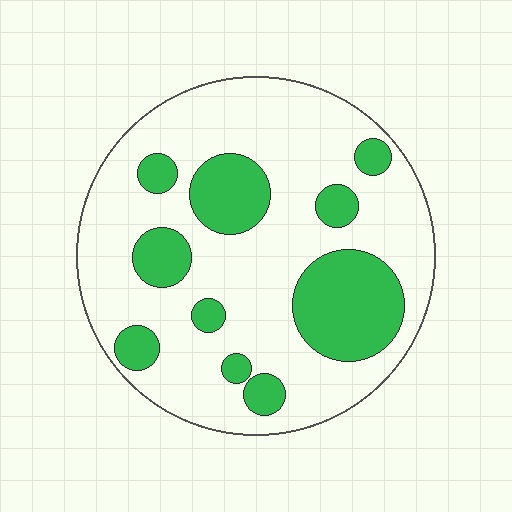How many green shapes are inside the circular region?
10.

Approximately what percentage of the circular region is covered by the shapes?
Approximately 25%.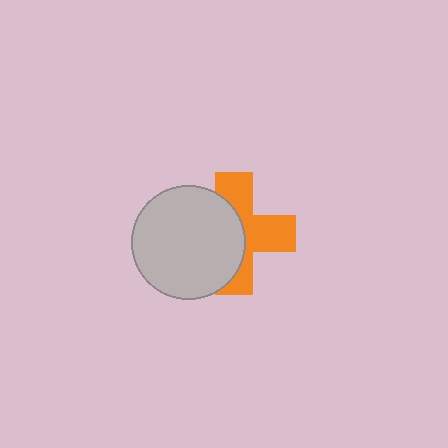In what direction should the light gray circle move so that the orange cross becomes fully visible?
The light gray circle should move left. That is the shortest direction to clear the overlap and leave the orange cross fully visible.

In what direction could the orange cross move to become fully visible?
The orange cross could move right. That would shift it out from behind the light gray circle entirely.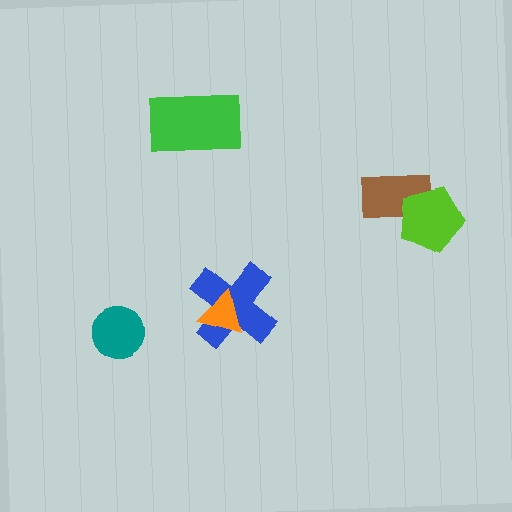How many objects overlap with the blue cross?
1 object overlaps with the blue cross.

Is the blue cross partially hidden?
Yes, it is partially covered by another shape.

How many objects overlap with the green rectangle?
0 objects overlap with the green rectangle.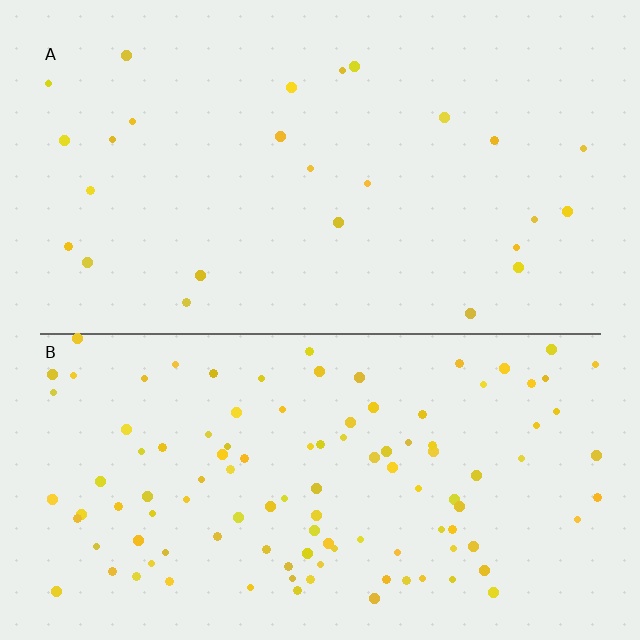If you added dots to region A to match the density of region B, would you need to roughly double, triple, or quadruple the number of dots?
Approximately quadruple.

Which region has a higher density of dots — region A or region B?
B (the bottom).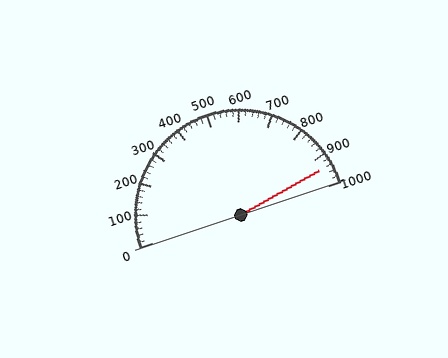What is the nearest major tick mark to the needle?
The nearest major tick mark is 900.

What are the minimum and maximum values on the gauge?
The gauge ranges from 0 to 1000.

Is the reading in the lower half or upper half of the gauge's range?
The reading is in the upper half of the range (0 to 1000).